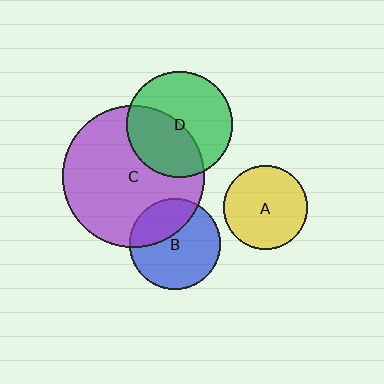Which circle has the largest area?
Circle C (purple).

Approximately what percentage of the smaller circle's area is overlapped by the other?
Approximately 45%.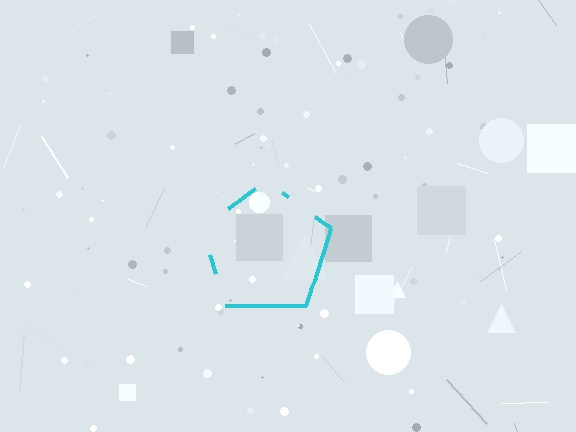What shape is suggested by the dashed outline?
The dashed outline suggests a pentagon.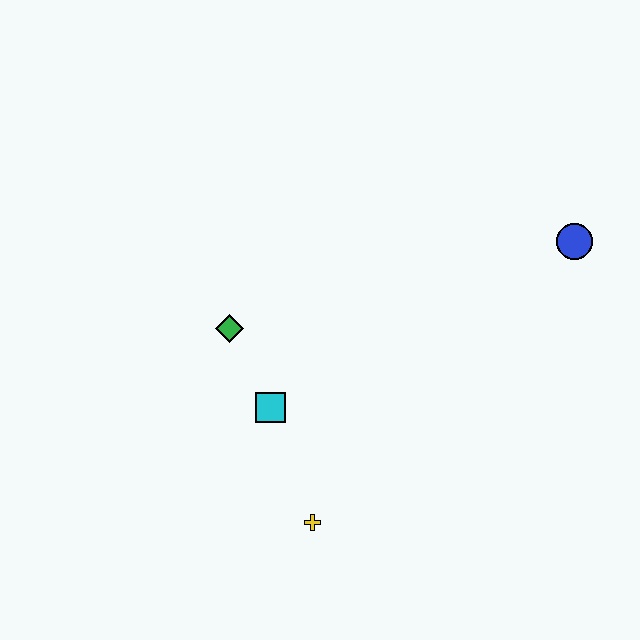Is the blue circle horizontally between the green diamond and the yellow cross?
No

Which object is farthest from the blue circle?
The yellow cross is farthest from the blue circle.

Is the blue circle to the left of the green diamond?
No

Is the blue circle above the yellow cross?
Yes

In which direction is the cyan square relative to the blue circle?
The cyan square is to the left of the blue circle.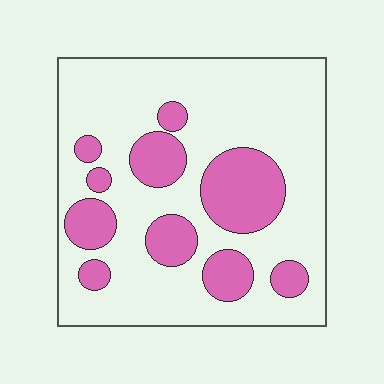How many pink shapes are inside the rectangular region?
10.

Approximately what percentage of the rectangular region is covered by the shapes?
Approximately 25%.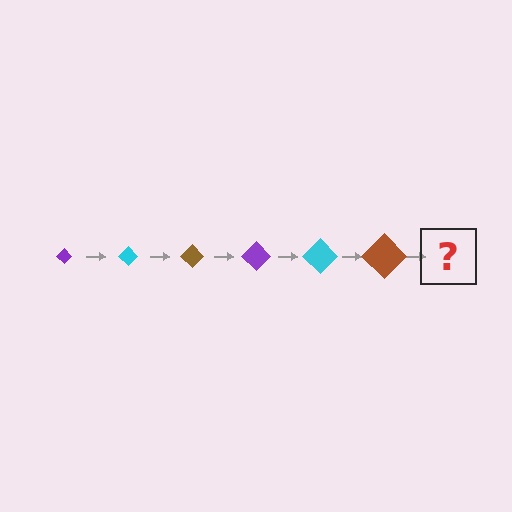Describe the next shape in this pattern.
It should be a purple diamond, larger than the previous one.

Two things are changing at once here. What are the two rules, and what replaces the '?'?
The two rules are that the diamond grows larger each step and the color cycles through purple, cyan, and brown. The '?' should be a purple diamond, larger than the previous one.